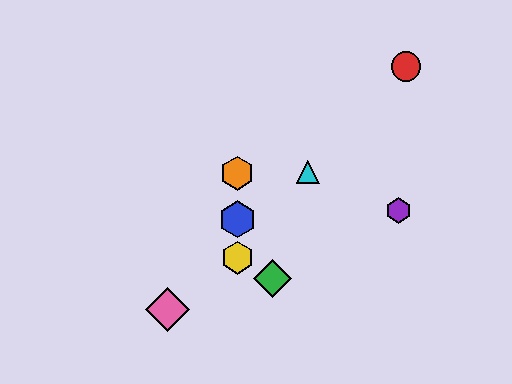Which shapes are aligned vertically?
The blue hexagon, the yellow hexagon, the orange hexagon are aligned vertically.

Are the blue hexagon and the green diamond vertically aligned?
No, the blue hexagon is at x≈237 and the green diamond is at x≈273.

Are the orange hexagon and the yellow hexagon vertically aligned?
Yes, both are at x≈237.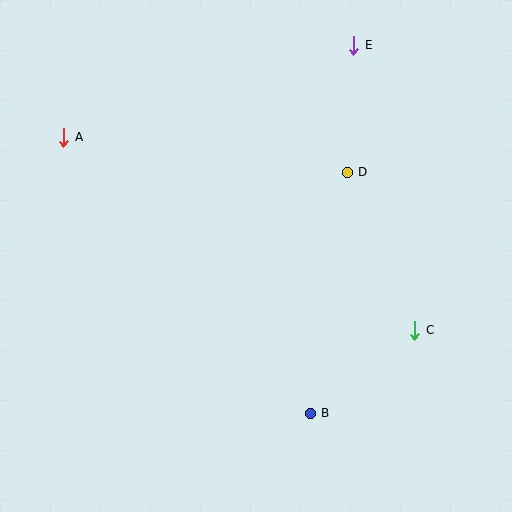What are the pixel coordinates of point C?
Point C is at (415, 330).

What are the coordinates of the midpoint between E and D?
The midpoint between E and D is at (350, 109).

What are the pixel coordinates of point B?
Point B is at (310, 413).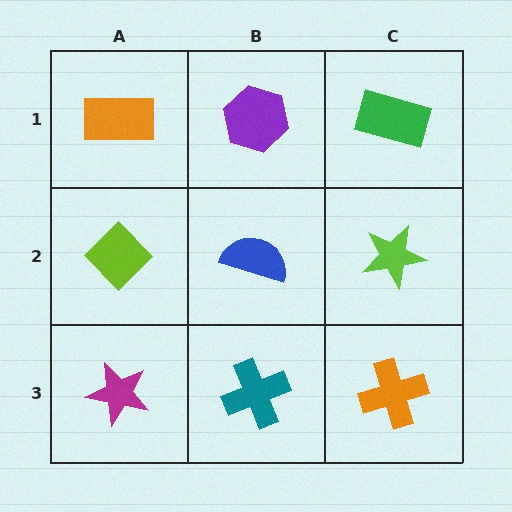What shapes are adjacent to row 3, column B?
A blue semicircle (row 2, column B), a magenta star (row 3, column A), an orange cross (row 3, column C).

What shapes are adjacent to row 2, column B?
A purple hexagon (row 1, column B), a teal cross (row 3, column B), a lime diamond (row 2, column A), a lime star (row 2, column C).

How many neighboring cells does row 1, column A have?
2.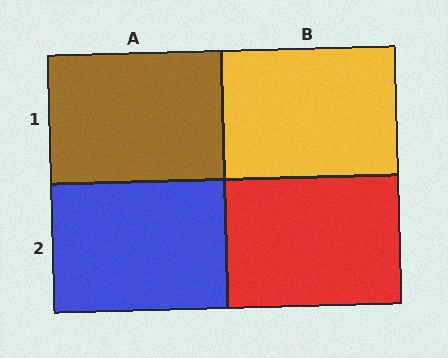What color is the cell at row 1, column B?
Yellow.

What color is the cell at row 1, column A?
Brown.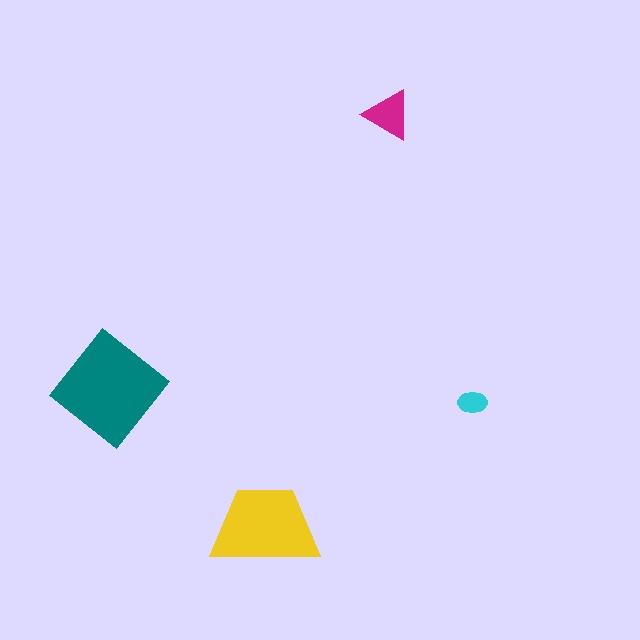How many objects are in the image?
There are 4 objects in the image.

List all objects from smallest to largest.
The cyan ellipse, the magenta triangle, the yellow trapezoid, the teal diamond.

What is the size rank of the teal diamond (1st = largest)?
1st.